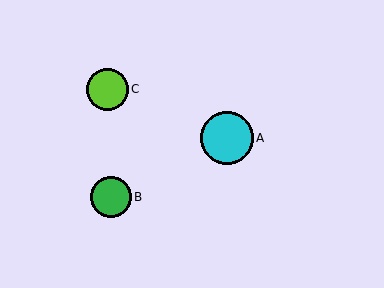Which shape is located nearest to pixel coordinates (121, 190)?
The green circle (labeled B) at (111, 197) is nearest to that location.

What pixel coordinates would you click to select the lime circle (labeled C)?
Click at (107, 89) to select the lime circle C.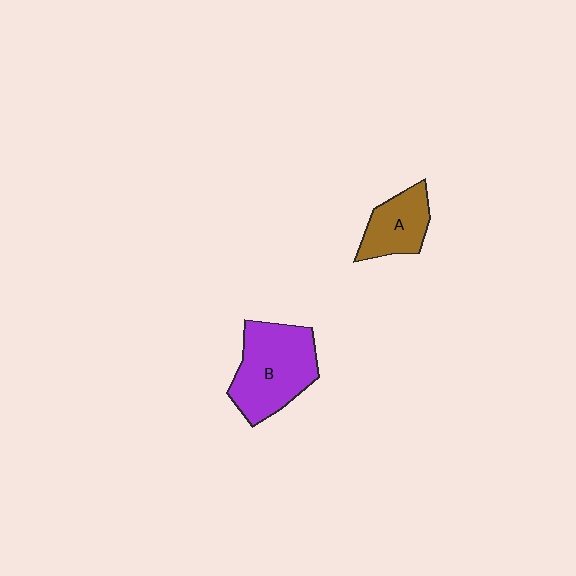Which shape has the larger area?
Shape B (purple).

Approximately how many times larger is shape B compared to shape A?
Approximately 1.7 times.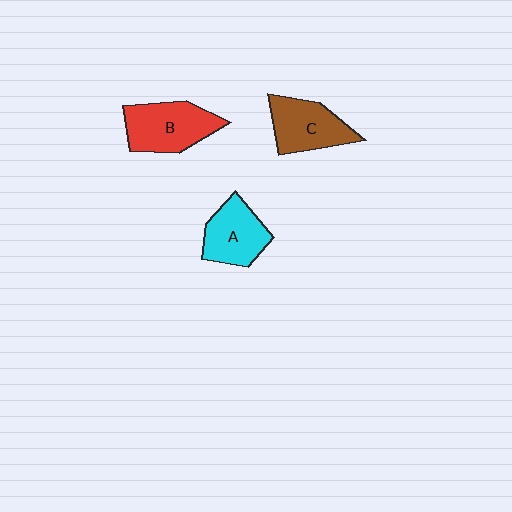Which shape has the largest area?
Shape B (red).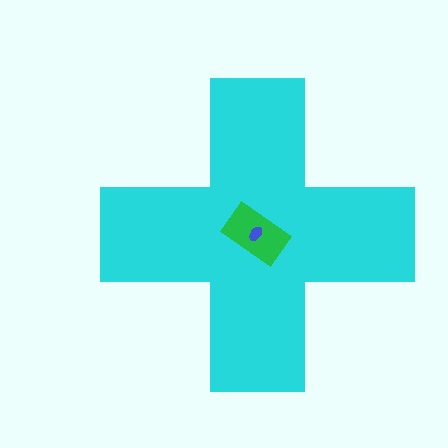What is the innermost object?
The blue ellipse.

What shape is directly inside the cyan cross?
The green rectangle.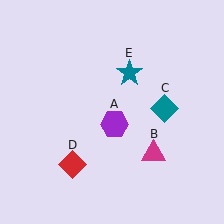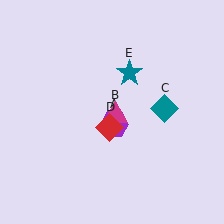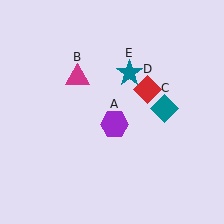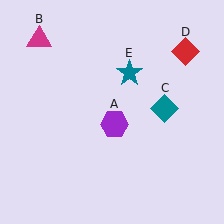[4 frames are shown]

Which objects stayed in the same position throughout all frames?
Purple hexagon (object A) and teal diamond (object C) and teal star (object E) remained stationary.